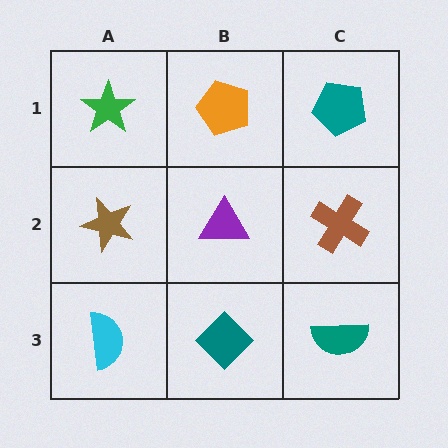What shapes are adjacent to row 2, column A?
A green star (row 1, column A), a cyan semicircle (row 3, column A), a purple triangle (row 2, column B).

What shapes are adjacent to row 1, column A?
A brown star (row 2, column A), an orange pentagon (row 1, column B).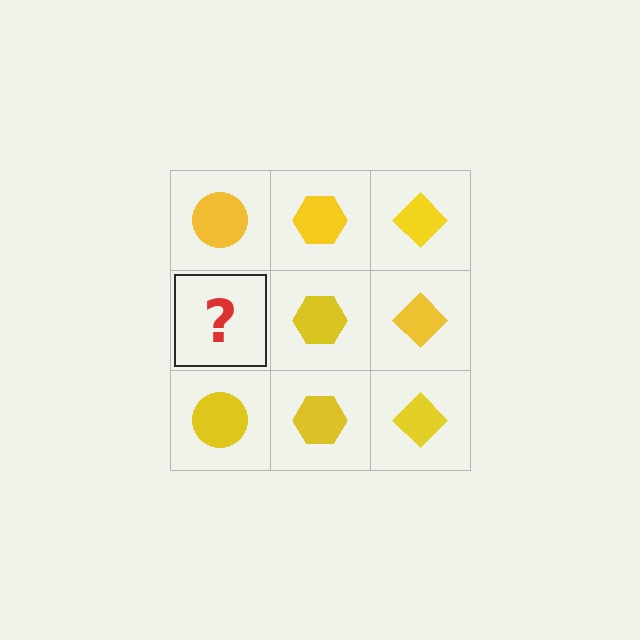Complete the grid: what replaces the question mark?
The question mark should be replaced with a yellow circle.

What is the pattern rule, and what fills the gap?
The rule is that each column has a consistent shape. The gap should be filled with a yellow circle.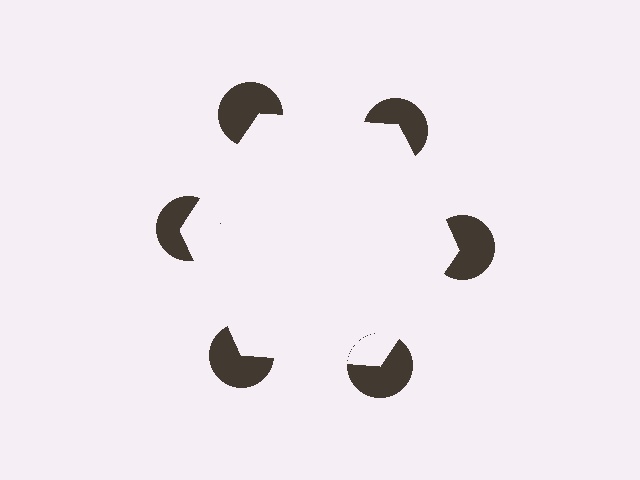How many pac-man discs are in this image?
There are 6 — one at each vertex of the illusory hexagon.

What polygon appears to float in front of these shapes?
An illusory hexagon — its edges are inferred from the aligned wedge cuts in the pac-man discs, not physically drawn.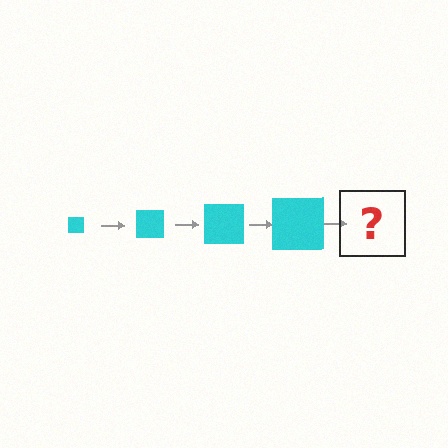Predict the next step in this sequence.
The next step is a cyan square, larger than the previous one.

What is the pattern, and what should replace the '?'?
The pattern is that the square gets progressively larger each step. The '?' should be a cyan square, larger than the previous one.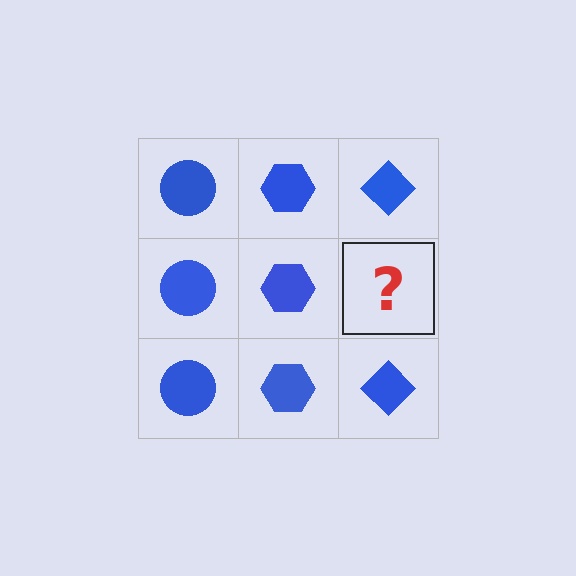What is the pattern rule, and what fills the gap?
The rule is that each column has a consistent shape. The gap should be filled with a blue diamond.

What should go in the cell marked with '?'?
The missing cell should contain a blue diamond.